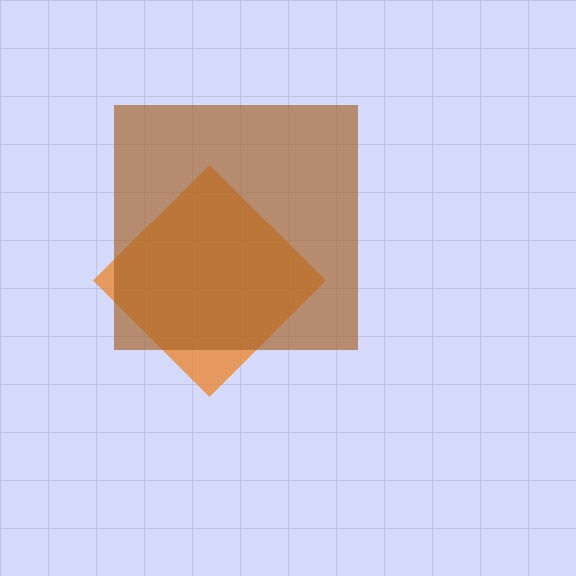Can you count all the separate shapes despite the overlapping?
Yes, there are 2 separate shapes.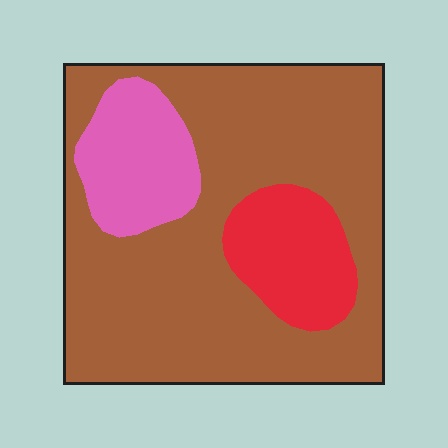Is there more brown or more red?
Brown.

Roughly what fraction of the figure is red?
Red covers 14% of the figure.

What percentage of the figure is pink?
Pink covers around 15% of the figure.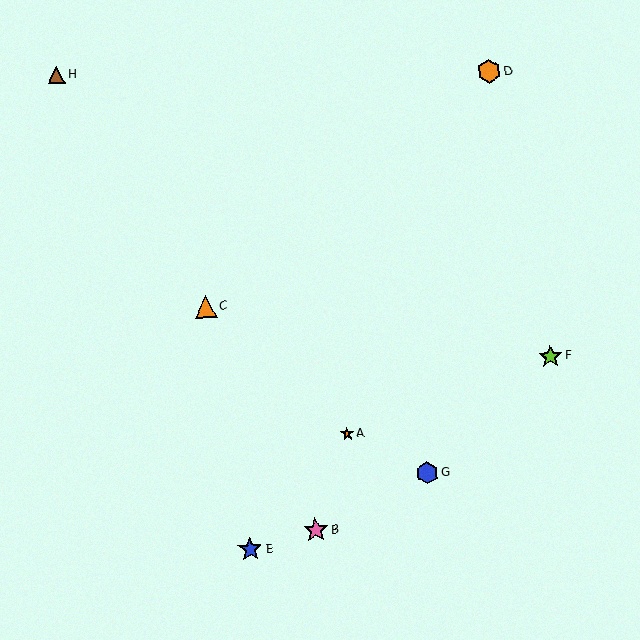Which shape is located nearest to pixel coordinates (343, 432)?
The orange star (labeled A) at (347, 434) is nearest to that location.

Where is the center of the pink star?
The center of the pink star is at (316, 530).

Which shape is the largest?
The pink star (labeled B) is the largest.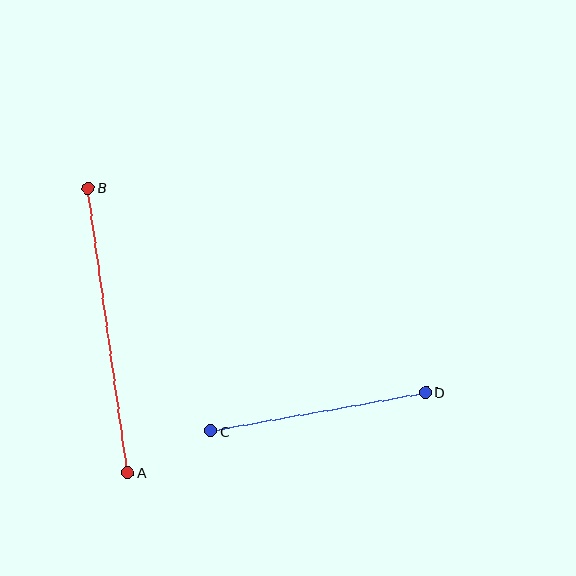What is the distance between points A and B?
The distance is approximately 287 pixels.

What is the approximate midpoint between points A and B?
The midpoint is at approximately (108, 330) pixels.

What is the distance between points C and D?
The distance is approximately 219 pixels.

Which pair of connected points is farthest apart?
Points A and B are farthest apart.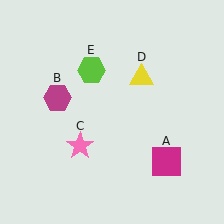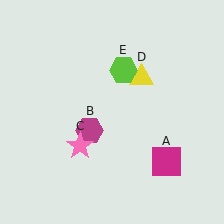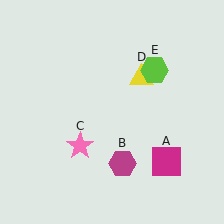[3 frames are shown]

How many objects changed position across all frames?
2 objects changed position: magenta hexagon (object B), lime hexagon (object E).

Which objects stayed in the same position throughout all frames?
Magenta square (object A) and pink star (object C) and yellow triangle (object D) remained stationary.